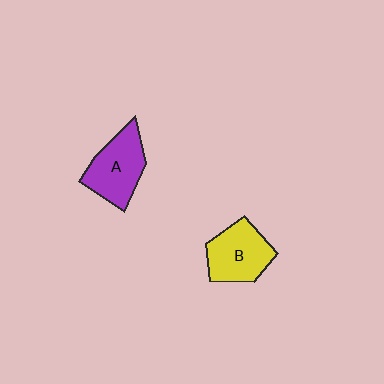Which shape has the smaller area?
Shape B (yellow).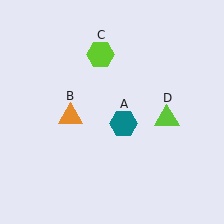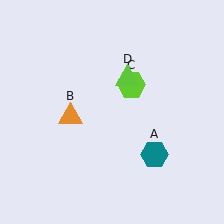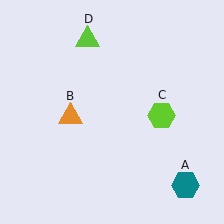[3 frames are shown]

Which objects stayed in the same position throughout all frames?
Orange triangle (object B) remained stationary.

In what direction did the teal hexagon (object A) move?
The teal hexagon (object A) moved down and to the right.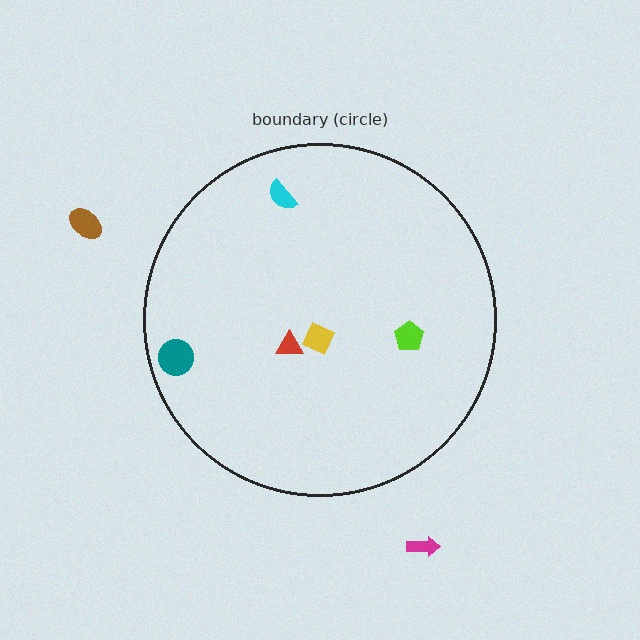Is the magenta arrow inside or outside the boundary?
Outside.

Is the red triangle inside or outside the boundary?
Inside.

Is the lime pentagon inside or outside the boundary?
Inside.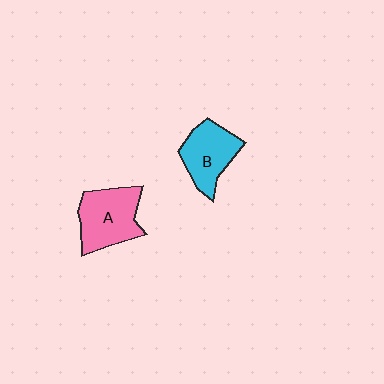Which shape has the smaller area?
Shape B (cyan).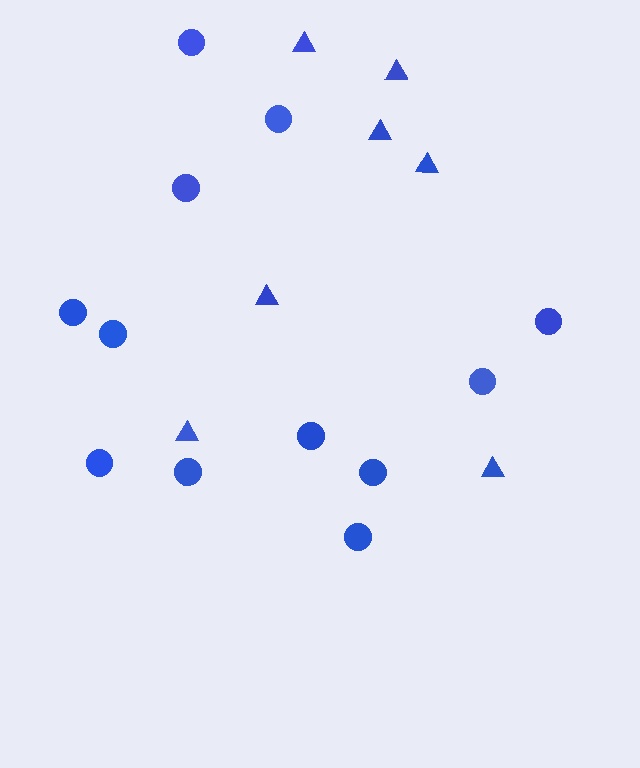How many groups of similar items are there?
There are 2 groups: one group of circles (12) and one group of triangles (7).